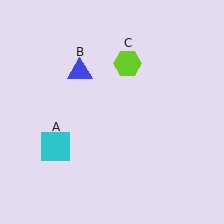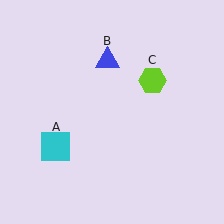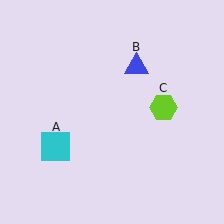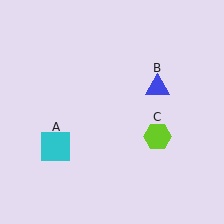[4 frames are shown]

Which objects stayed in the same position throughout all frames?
Cyan square (object A) remained stationary.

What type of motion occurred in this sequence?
The blue triangle (object B), lime hexagon (object C) rotated clockwise around the center of the scene.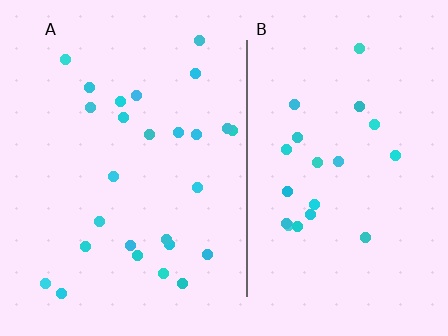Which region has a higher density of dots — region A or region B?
A (the left).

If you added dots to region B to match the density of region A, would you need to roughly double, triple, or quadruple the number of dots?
Approximately double.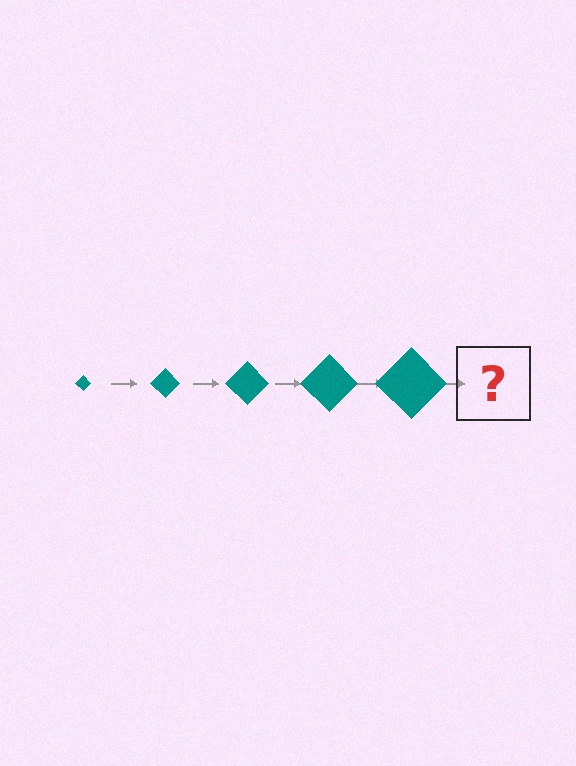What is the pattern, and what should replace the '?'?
The pattern is that the diamond gets progressively larger each step. The '?' should be a teal diamond, larger than the previous one.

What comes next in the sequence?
The next element should be a teal diamond, larger than the previous one.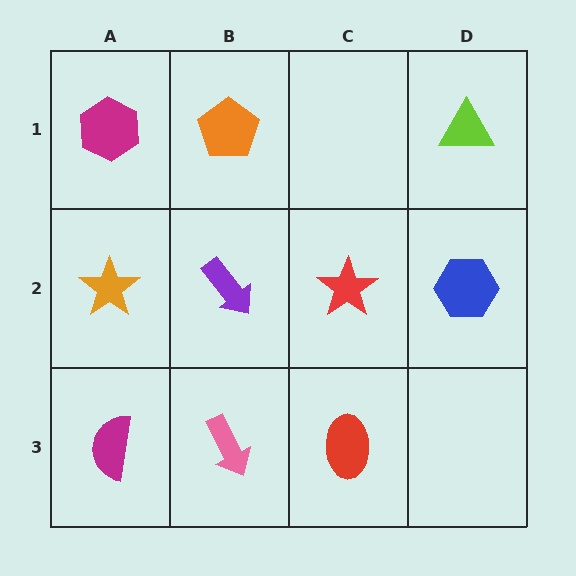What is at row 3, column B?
A pink arrow.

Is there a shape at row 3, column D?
No, that cell is empty.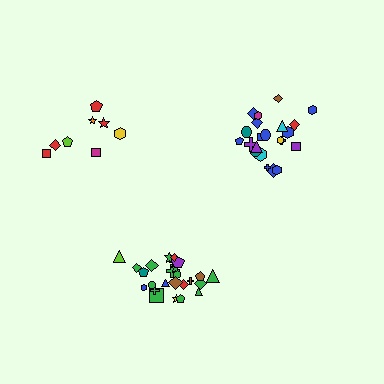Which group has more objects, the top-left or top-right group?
The top-right group.